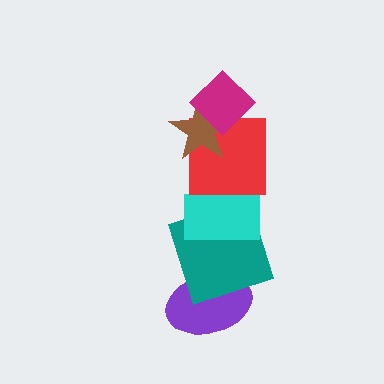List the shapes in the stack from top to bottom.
From top to bottom: the magenta diamond, the brown star, the red square, the cyan rectangle, the teal square, the purple ellipse.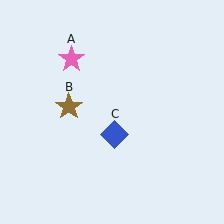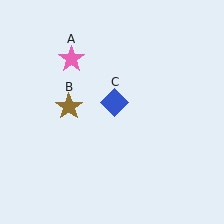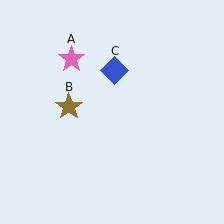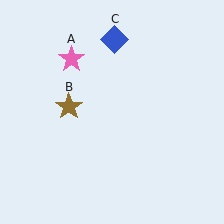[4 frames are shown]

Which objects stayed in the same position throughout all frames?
Pink star (object A) and brown star (object B) remained stationary.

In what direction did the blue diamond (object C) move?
The blue diamond (object C) moved up.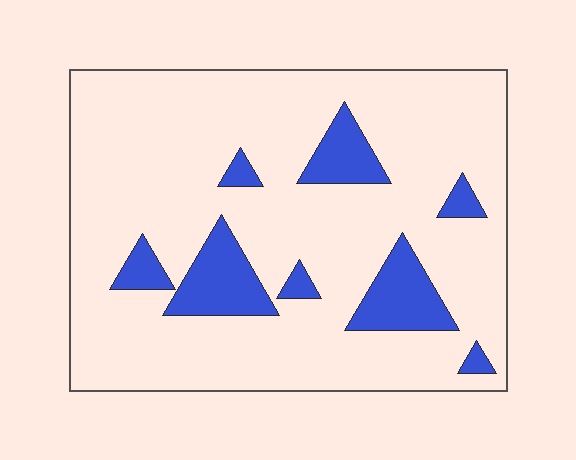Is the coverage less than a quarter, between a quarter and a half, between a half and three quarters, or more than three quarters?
Less than a quarter.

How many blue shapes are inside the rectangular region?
8.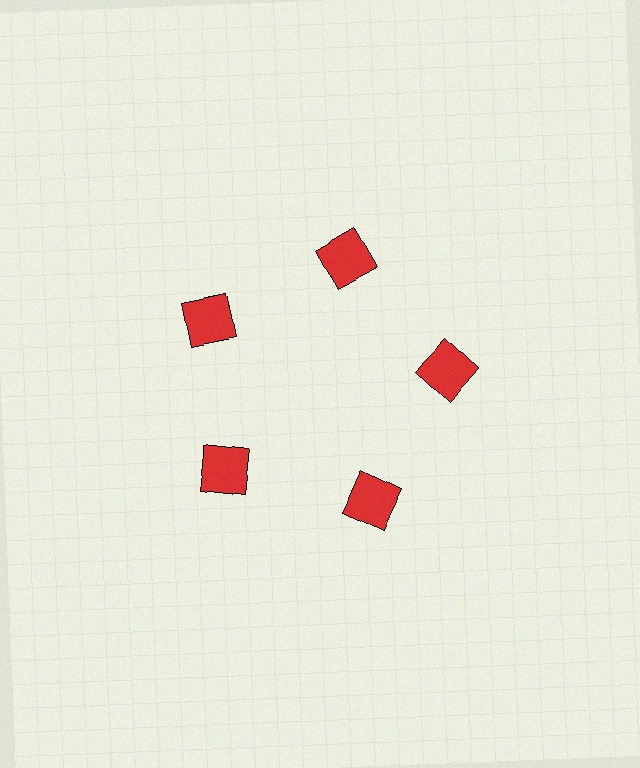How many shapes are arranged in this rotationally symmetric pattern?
There are 5 shapes, arranged in 5 groups of 1.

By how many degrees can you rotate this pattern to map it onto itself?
The pattern maps onto itself every 72 degrees of rotation.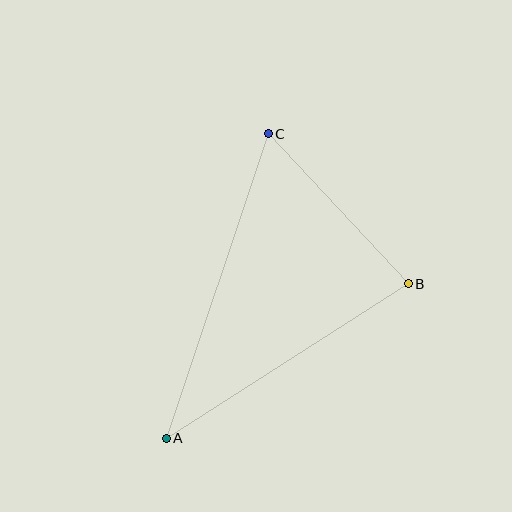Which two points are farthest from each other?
Points A and C are farthest from each other.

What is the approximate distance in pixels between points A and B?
The distance between A and B is approximately 287 pixels.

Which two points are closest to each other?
Points B and C are closest to each other.